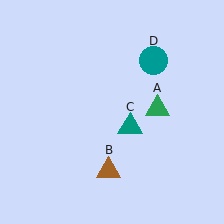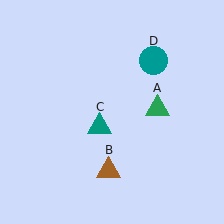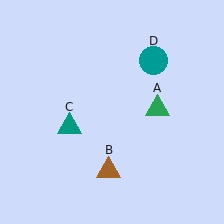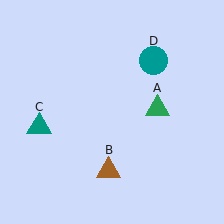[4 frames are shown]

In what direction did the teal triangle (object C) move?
The teal triangle (object C) moved left.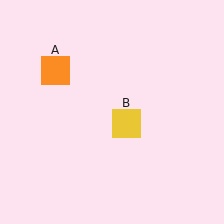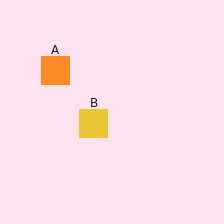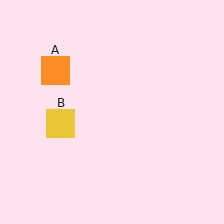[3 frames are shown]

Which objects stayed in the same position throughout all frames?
Orange square (object A) remained stationary.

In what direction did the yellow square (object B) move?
The yellow square (object B) moved left.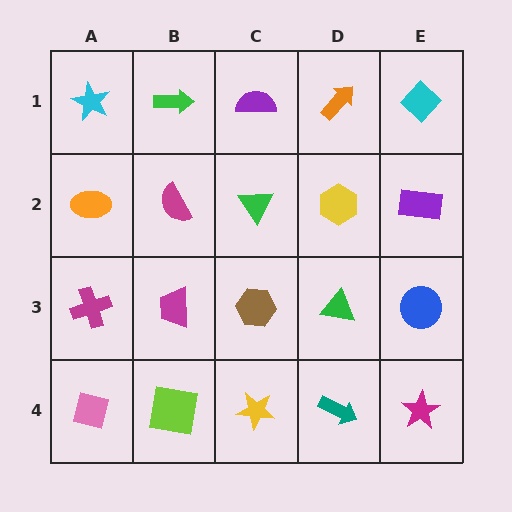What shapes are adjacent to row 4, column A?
A magenta cross (row 3, column A), a lime square (row 4, column B).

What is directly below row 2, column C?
A brown hexagon.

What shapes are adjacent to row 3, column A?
An orange ellipse (row 2, column A), a pink square (row 4, column A), a magenta trapezoid (row 3, column B).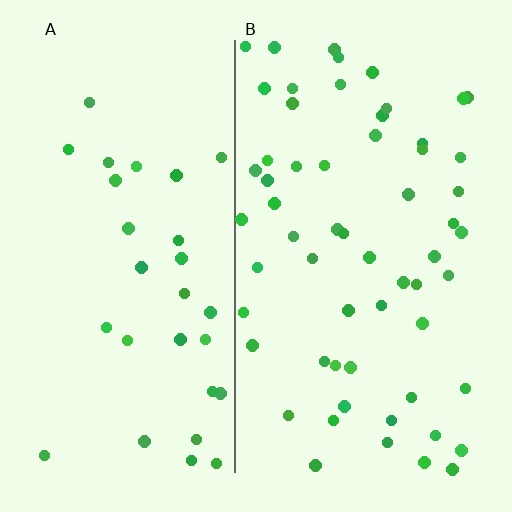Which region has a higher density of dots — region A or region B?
B (the right).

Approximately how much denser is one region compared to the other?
Approximately 2.0× — region B over region A.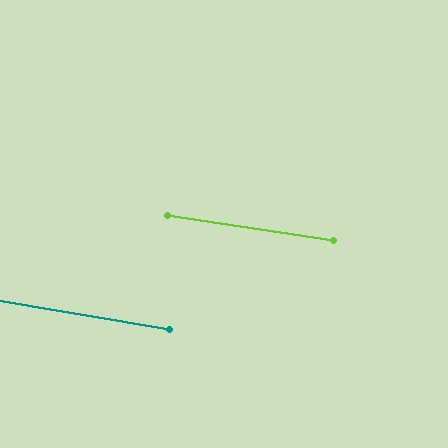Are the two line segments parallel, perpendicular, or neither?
Parallel — their directions differ by only 1.0°.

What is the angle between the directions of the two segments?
Approximately 1 degree.